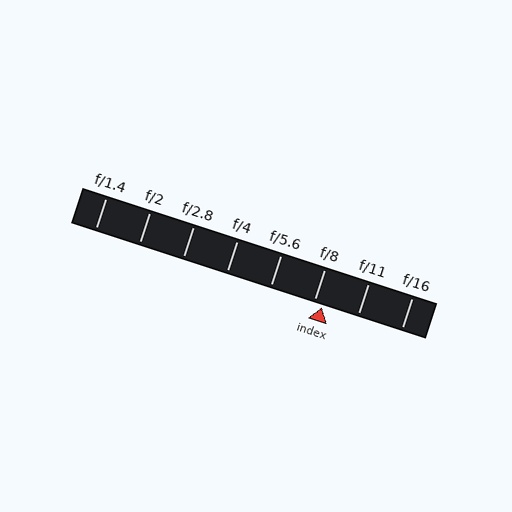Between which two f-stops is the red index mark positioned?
The index mark is between f/8 and f/11.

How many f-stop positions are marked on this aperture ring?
There are 8 f-stop positions marked.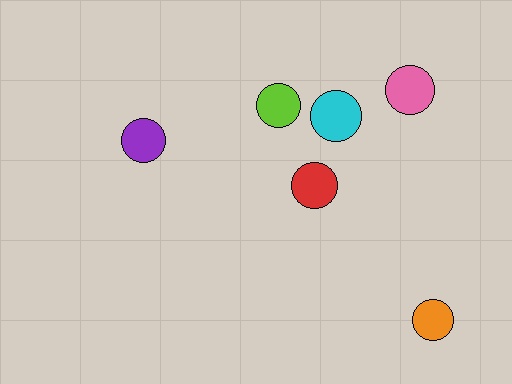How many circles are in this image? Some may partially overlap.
There are 6 circles.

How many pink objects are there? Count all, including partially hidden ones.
There is 1 pink object.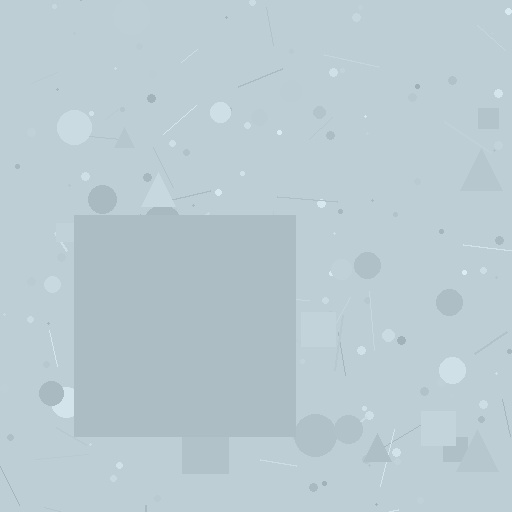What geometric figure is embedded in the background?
A square is embedded in the background.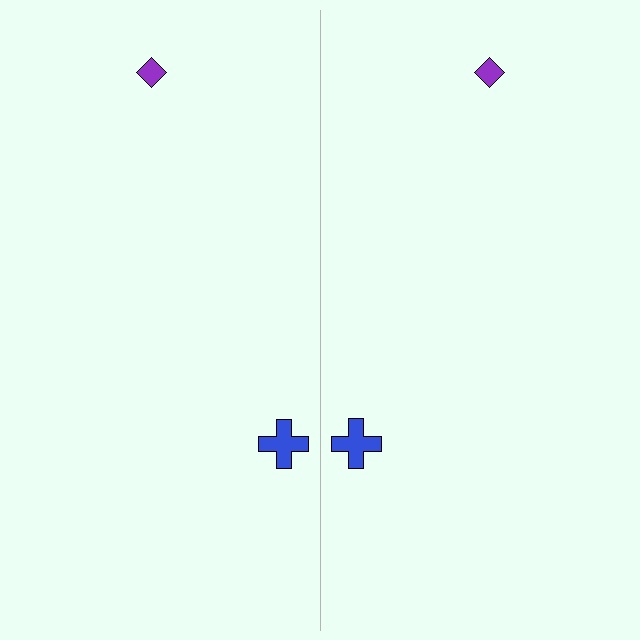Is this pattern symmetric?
Yes, this pattern has bilateral (reflection) symmetry.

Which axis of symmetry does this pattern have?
The pattern has a vertical axis of symmetry running through the center of the image.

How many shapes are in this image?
There are 4 shapes in this image.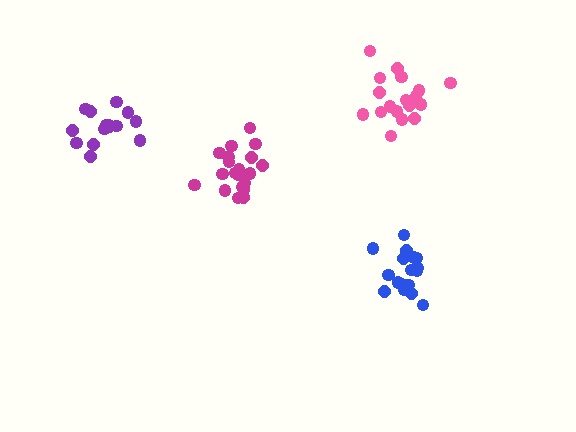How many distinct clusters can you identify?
There are 4 distinct clusters.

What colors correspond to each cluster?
The clusters are colored: pink, magenta, purple, blue.